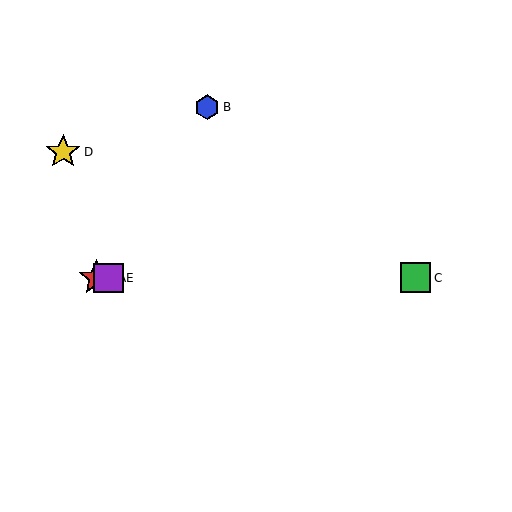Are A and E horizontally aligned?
Yes, both are at y≈278.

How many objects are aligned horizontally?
3 objects (A, C, E) are aligned horizontally.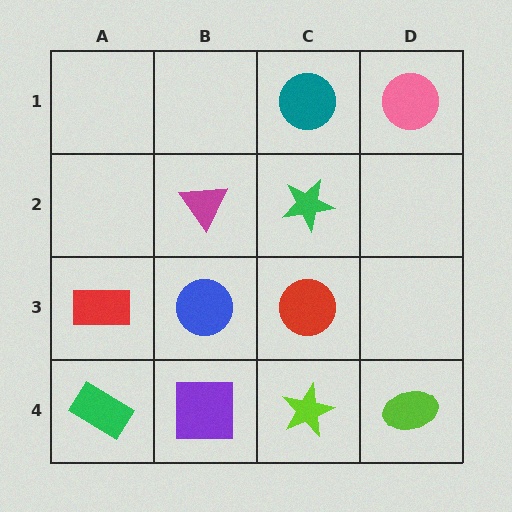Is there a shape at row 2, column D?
No, that cell is empty.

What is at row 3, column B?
A blue circle.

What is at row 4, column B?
A purple square.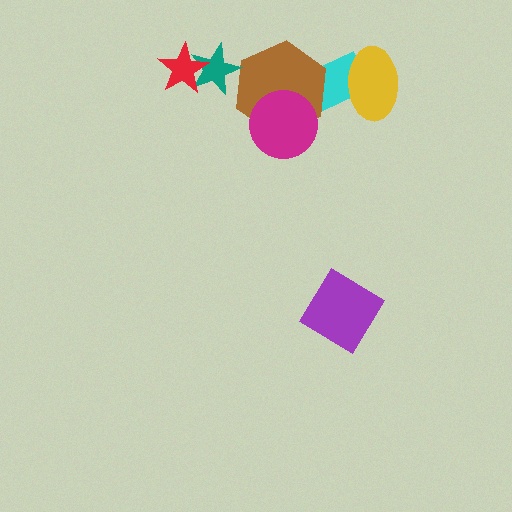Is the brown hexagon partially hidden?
Yes, it is partially covered by another shape.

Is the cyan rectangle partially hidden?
Yes, it is partially covered by another shape.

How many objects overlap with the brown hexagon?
2 objects overlap with the brown hexagon.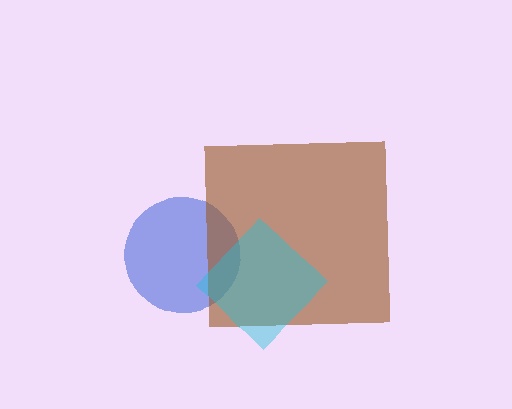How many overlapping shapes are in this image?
There are 3 overlapping shapes in the image.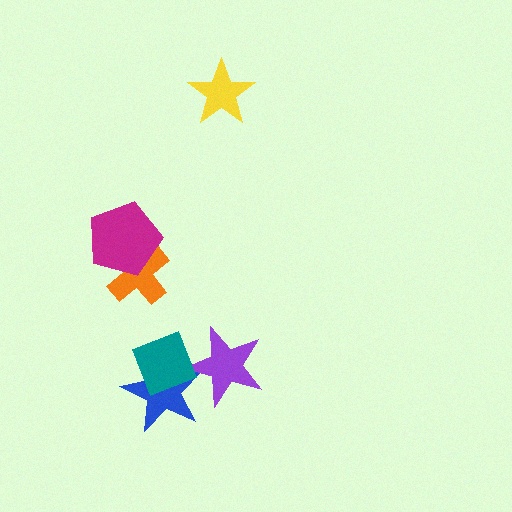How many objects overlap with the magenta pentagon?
1 object overlaps with the magenta pentagon.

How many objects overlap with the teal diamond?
2 objects overlap with the teal diamond.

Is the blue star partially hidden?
Yes, it is partially covered by another shape.